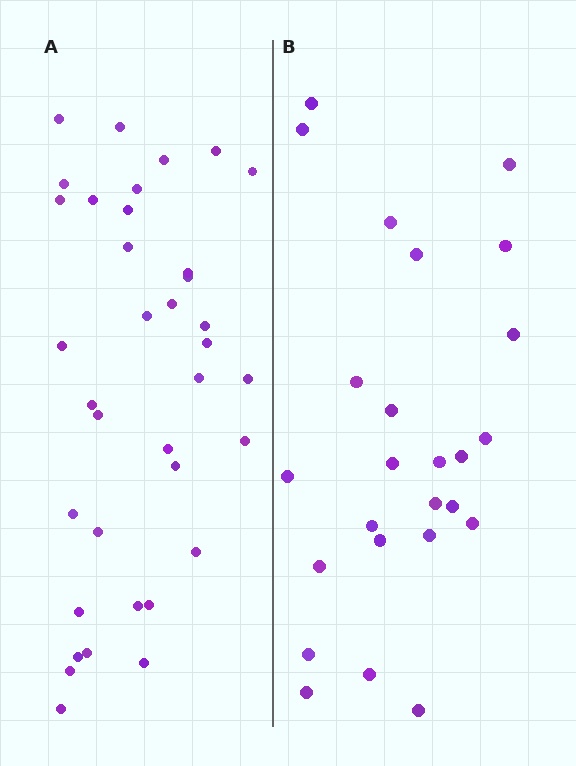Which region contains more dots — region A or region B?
Region A (the left region) has more dots.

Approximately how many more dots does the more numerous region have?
Region A has roughly 12 or so more dots than region B.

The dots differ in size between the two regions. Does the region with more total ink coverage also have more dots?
No. Region B has more total ink coverage because its dots are larger, but region A actually contains more individual dots. Total area can be misleading — the number of items is what matters here.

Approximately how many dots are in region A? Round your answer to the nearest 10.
About 40 dots. (The exact count is 36, which rounds to 40.)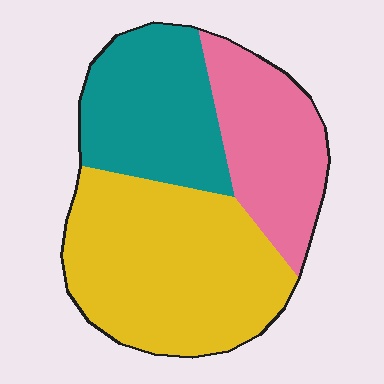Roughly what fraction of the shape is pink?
Pink covers about 25% of the shape.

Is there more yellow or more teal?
Yellow.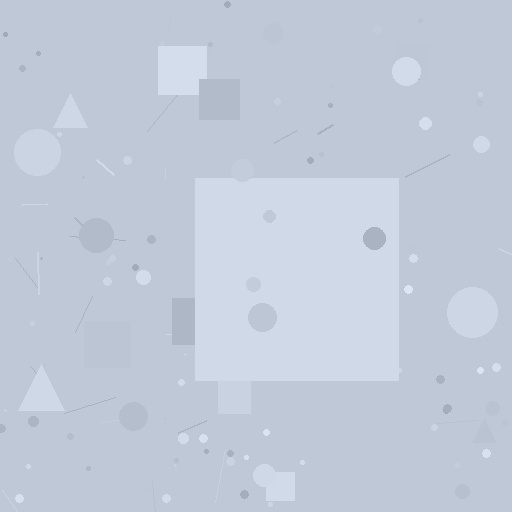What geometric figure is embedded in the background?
A square is embedded in the background.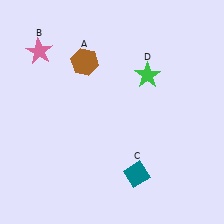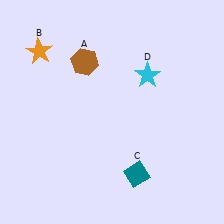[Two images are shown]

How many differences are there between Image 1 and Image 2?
There are 2 differences between the two images.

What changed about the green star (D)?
In Image 1, D is green. In Image 2, it changed to cyan.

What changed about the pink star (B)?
In Image 1, B is pink. In Image 2, it changed to orange.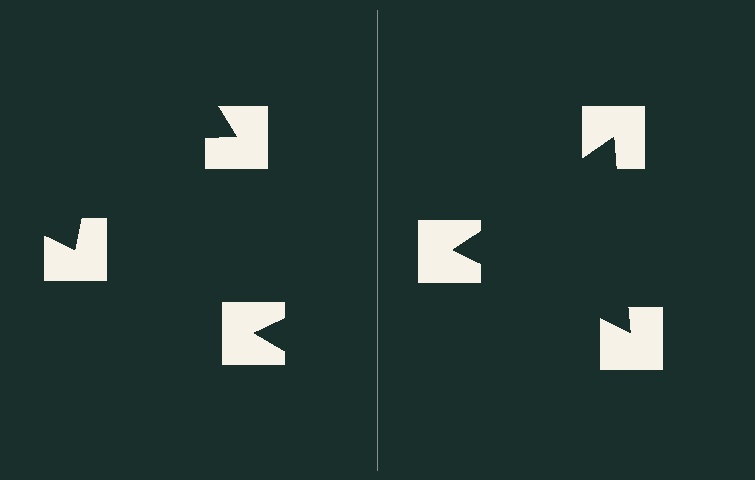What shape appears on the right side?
An illusory triangle.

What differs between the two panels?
The notched squares are positioned identically on both sides; only the wedge orientations differ. On the right they align to a triangle; on the left they are misaligned.